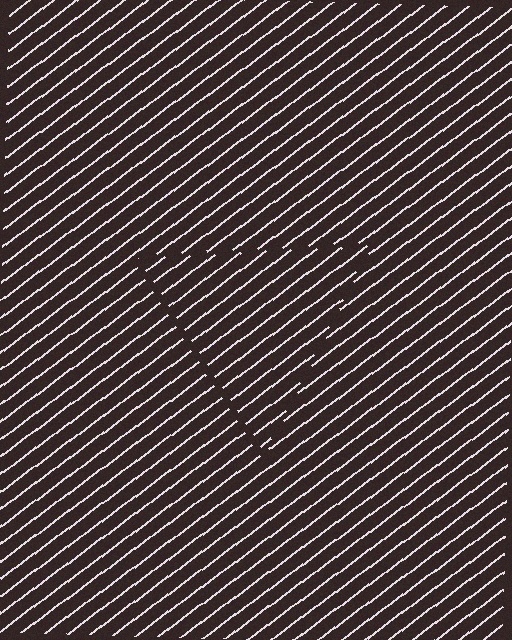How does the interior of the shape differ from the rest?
The interior of the shape contains the same grating, shifted by half a period — the contour is defined by the phase discontinuity where line-ends from the inner and outer gratings abut.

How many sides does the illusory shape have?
3 sides — the line-ends trace a triangle.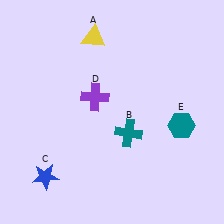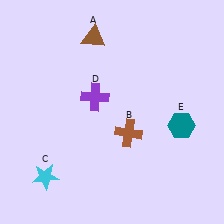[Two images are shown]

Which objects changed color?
A changed from yellow to brown. B changed from teal to brown. C changed from blue to cyan.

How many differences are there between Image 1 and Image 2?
There are 3 differences between the two images.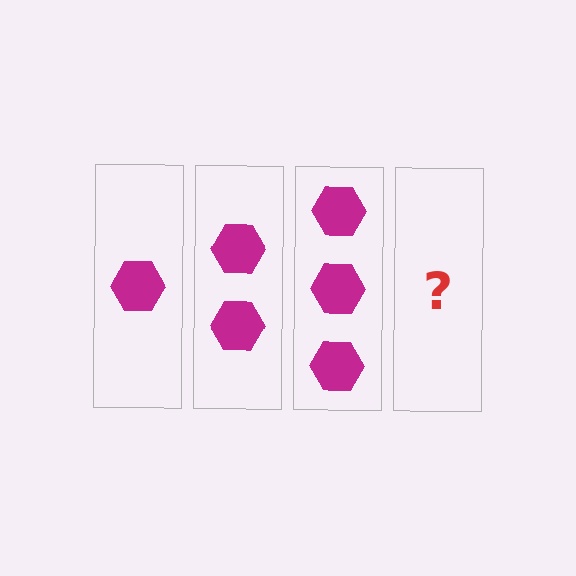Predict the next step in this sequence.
The next step is 4 hexagons.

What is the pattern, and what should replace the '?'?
The pattern is that each step adds one more hexagon. The '?' should be 4 hexagons.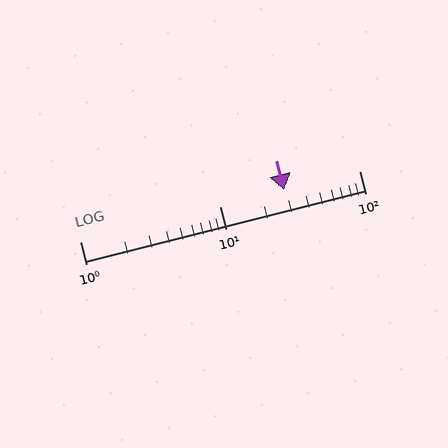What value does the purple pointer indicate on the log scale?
The pointer indicates approximately 29.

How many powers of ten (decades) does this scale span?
The scale spans 2 decades, from 1 to 100.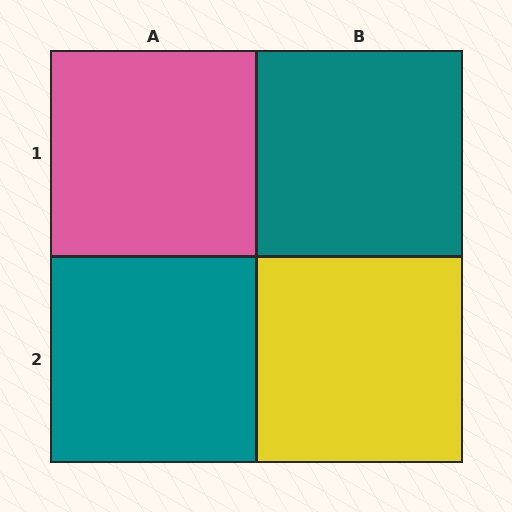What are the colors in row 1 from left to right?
Pink, teal.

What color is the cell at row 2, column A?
Teal.